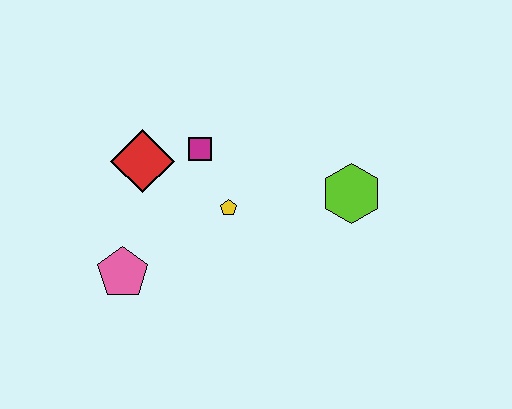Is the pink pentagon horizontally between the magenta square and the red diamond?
No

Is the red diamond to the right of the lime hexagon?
No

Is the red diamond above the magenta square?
No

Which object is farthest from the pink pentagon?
The lime hexagon is farthest from the pink pentagon.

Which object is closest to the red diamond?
The magenta square is closest to the red diamond.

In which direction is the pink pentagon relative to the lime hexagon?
The pink pentagon is to the left of the lime hexagon.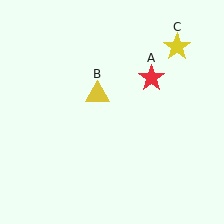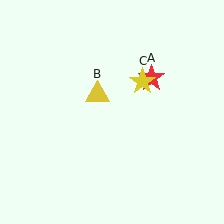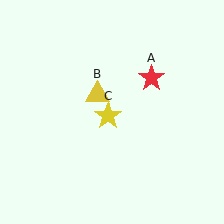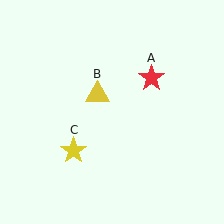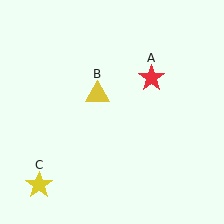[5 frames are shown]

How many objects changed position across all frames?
1 object changed position: yellow star (object C).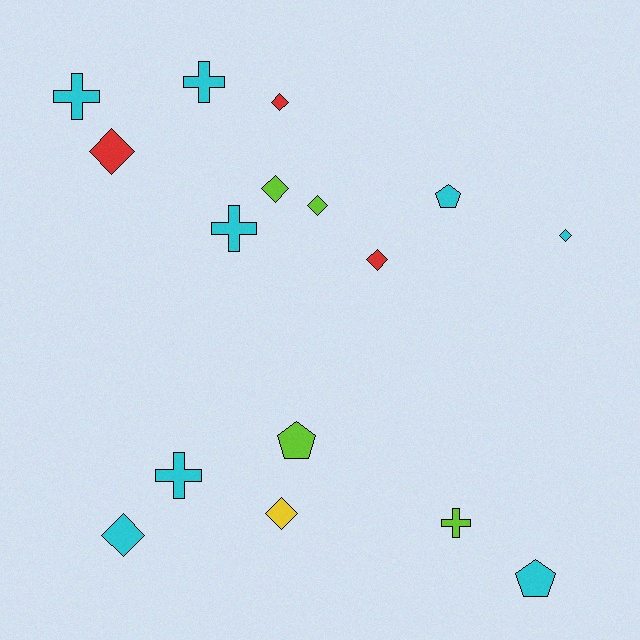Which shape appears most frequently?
Diamond, with 8 objects.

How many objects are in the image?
There are 16 objects.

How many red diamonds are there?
There are 3 red diamonds.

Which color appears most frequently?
Cyan, with 8 objects.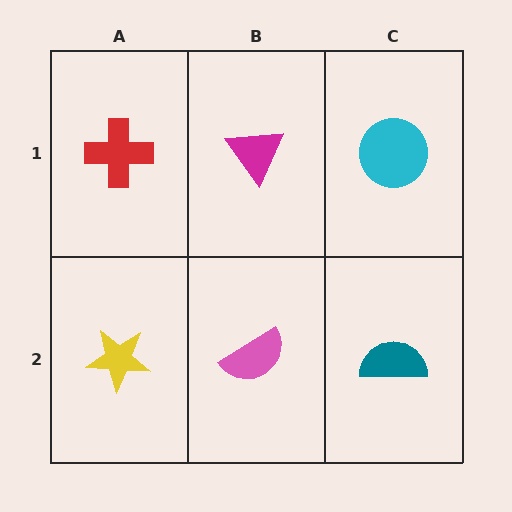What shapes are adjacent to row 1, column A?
A yellow star (row 2, column A), a magenta triangle (row 1, column B).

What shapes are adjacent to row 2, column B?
A magenta triangle (row 1, column B), a yellow star (row 2, column A), a teal semicircle (row 2, column C).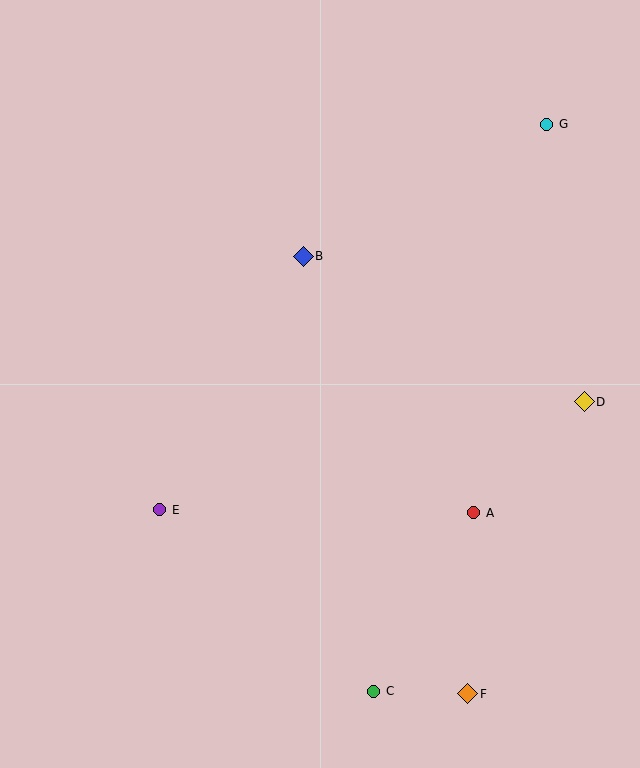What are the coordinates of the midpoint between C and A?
The midpoint between C and A is at (424, 602).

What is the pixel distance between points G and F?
The distance between G and F is 575 pixels.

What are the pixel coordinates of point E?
Point E is at (160, 510).